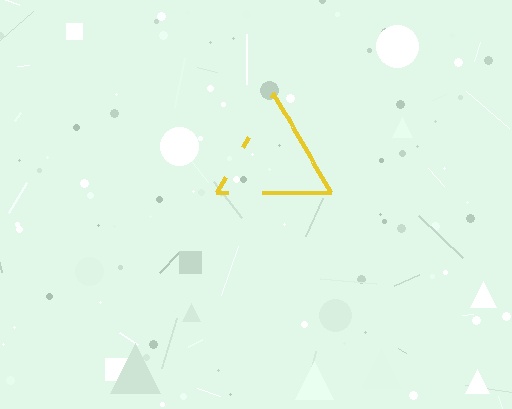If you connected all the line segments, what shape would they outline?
They would outline a triangle.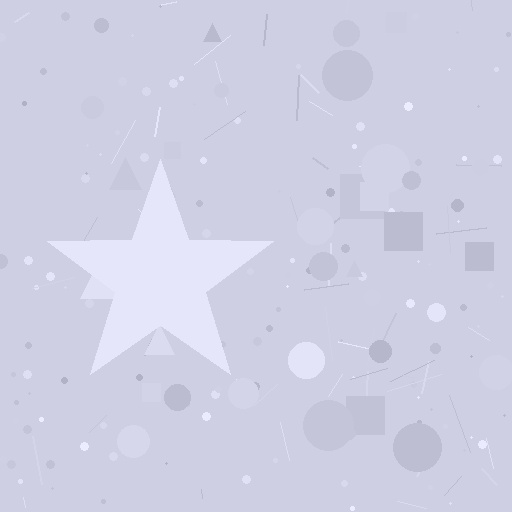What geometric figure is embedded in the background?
A star is embedded in the background.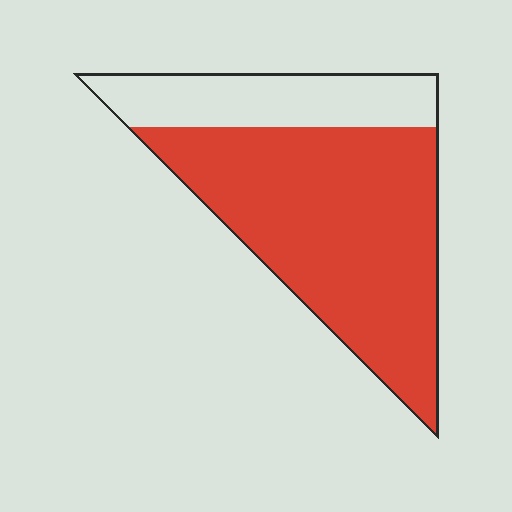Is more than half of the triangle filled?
Yes.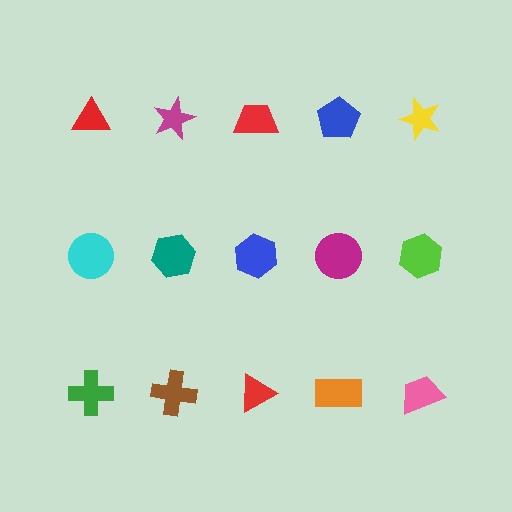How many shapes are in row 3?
5 shapes.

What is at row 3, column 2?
A brown cross.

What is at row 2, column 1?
A cyan circle.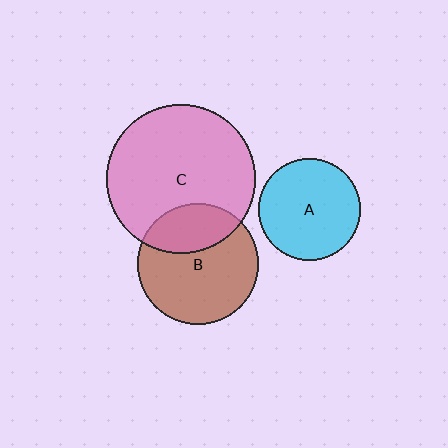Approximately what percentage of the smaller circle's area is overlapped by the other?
Approximately 30%.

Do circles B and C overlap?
Yes.